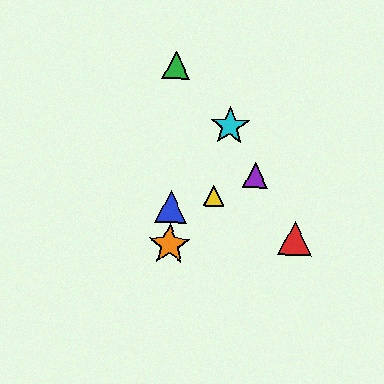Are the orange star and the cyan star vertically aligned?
No, the orange star is at x≈169 and the cyan star is at x≈230.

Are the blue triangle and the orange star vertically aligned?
Yes, both are at x≈171.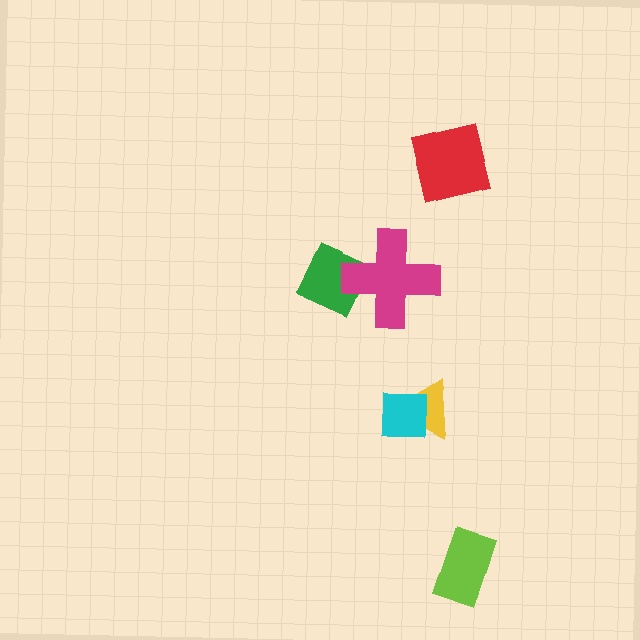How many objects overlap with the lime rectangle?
0 objects overlap with the lime rectangle.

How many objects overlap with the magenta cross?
1 object overlaps with the magenta cross.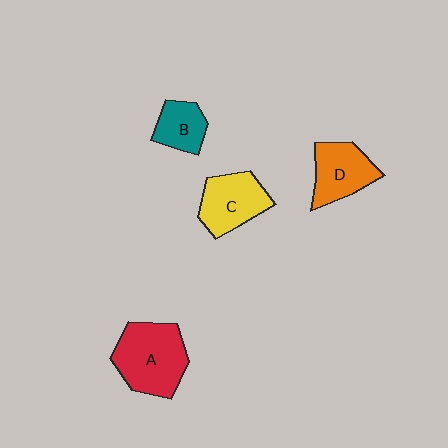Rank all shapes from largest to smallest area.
From largest to smallest: A (red), C (yellow), D (orange), B (teal).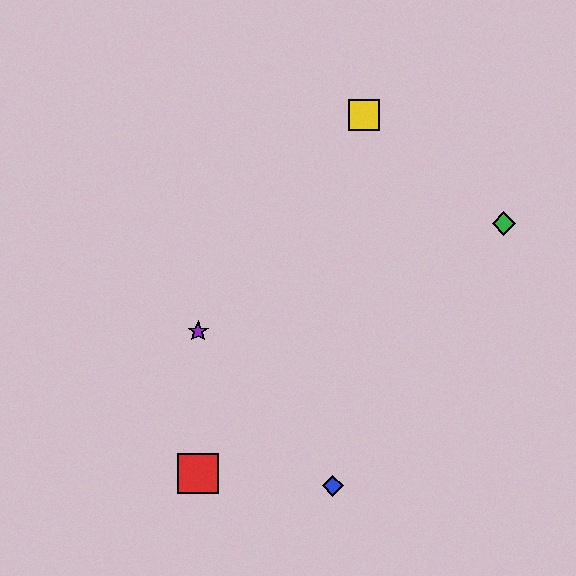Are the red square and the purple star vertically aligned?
Yes, both are at x≈198.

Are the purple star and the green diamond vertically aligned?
No, the purple star is at x≈198 and the green diamond is at x≈504.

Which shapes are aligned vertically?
The red square, the purple star are aligned vertically.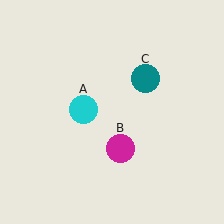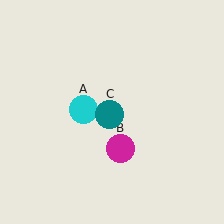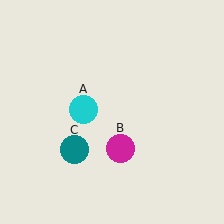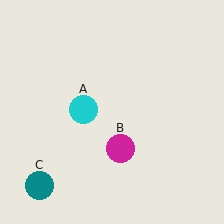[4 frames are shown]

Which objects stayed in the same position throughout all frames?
Cyan circle (object A) and magenta circle (object B) remained stationary.